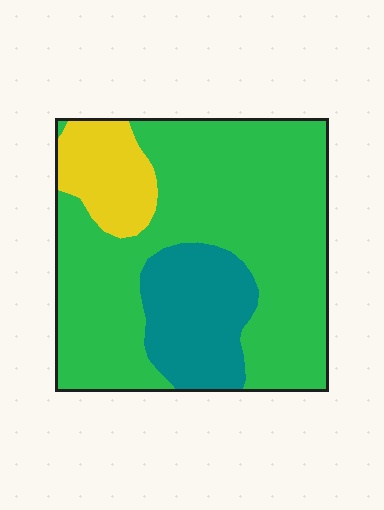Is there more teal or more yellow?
Teal.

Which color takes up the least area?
Yellow, at roughly 10%.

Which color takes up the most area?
Green, at roughly 70%.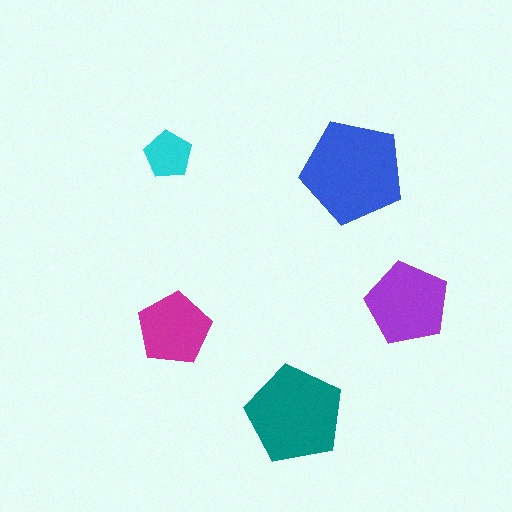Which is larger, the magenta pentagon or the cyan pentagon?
The magenta one.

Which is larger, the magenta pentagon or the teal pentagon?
The teal one.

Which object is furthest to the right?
The purple pentagon is rightmost.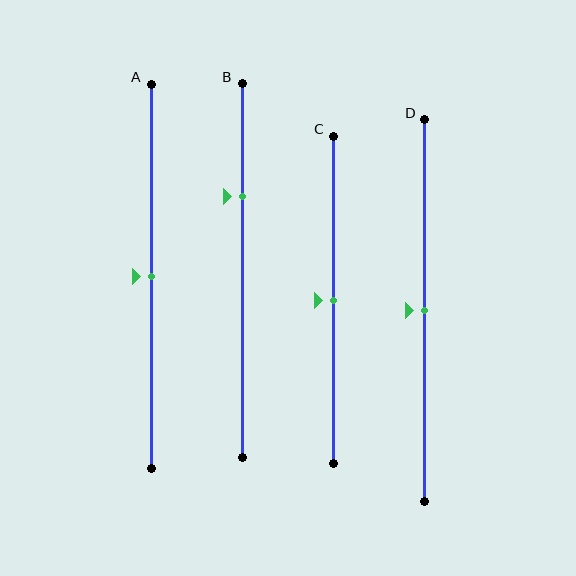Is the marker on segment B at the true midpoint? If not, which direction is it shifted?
No, the marker on segment B is shifted upward by about 20% of the segment length.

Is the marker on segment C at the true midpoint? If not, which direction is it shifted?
Yes, the marker on segment C is at the true midpoint.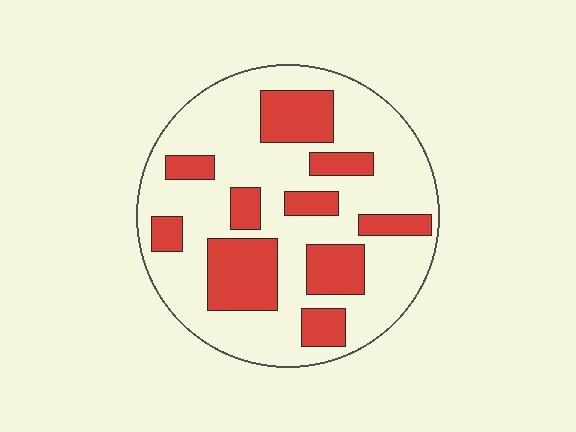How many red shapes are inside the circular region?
10.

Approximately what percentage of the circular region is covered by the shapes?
Approximately 30%.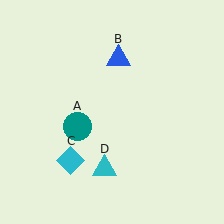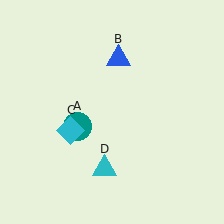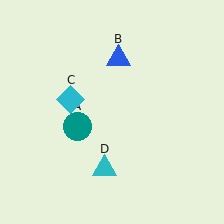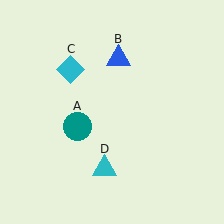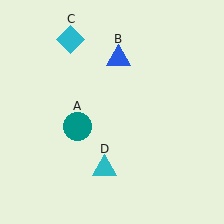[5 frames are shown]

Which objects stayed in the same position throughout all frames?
Teal circle (object A) and blue triangle (object B) and cyan triangle (object D) remained stationary.